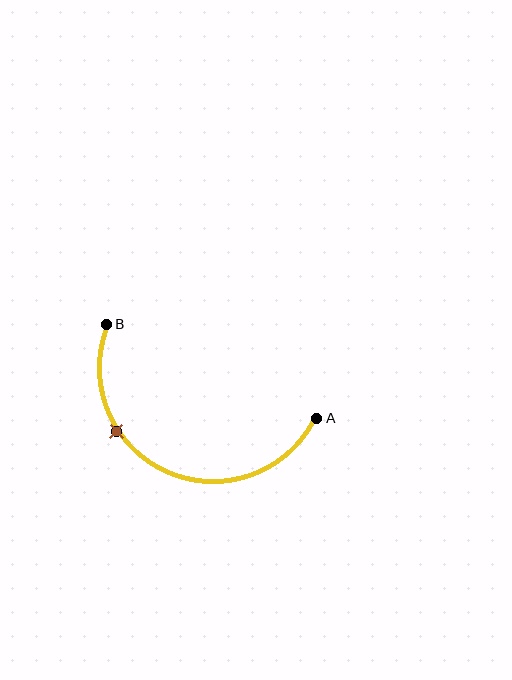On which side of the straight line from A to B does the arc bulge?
The arc bulges below the straight line connecting A and B.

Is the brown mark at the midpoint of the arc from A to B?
No. The brown mark lies on the arc but is closer to endpoint B. The arc midpoint would be at the point on the curve equidistant along the arc from both A and B.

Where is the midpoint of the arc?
The arc midpoint is the point on the curve farthest from the straight line joining A and B. It sits below that line.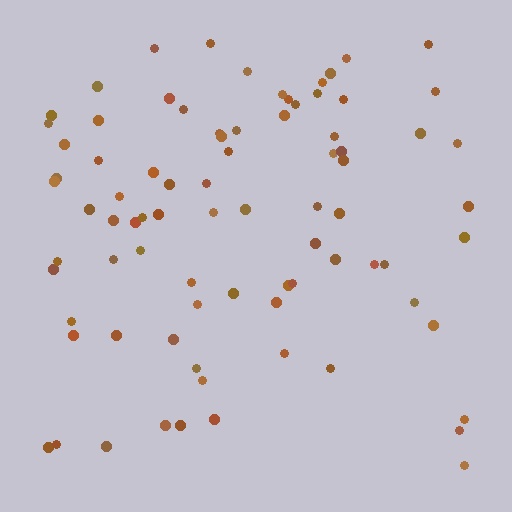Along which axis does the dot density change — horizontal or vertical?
Vertical.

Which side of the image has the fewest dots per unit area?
The bottom.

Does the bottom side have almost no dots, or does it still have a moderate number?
Still a moderate number, just noticeably fewer than the top.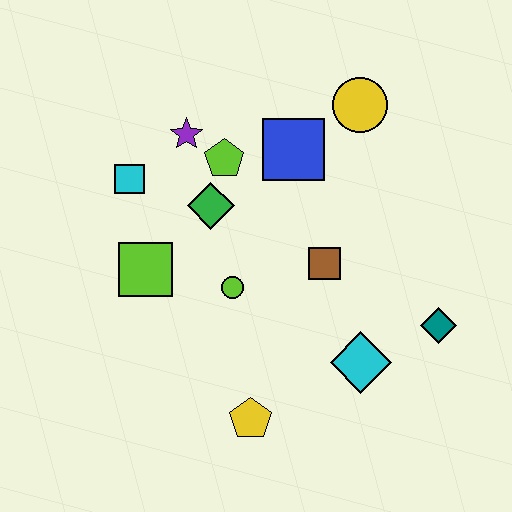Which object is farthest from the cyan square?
The teal diamond is farthest from the cyan square.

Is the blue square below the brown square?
No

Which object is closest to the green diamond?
The lime pentagon is closest to the green diamond.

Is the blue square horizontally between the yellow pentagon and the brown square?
Yes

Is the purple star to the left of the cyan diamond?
Yes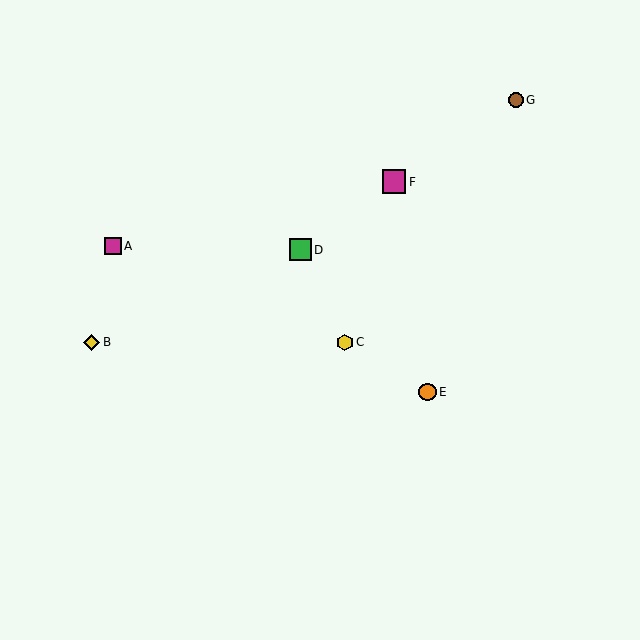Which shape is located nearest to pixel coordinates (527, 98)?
The brown circle (labeled G) at (516, 100) is nearest to that location.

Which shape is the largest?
The magenta square (labeled F) is the largest.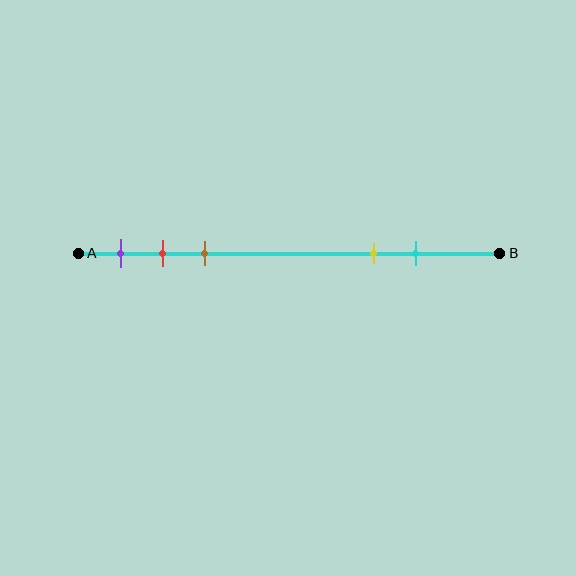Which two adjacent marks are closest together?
The red and brown marks are the closest adjacent pair.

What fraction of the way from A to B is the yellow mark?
The yellow mark is approximately 70% (0.7) of the way from A to B.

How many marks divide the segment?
There are 5 marks dividing the segment.